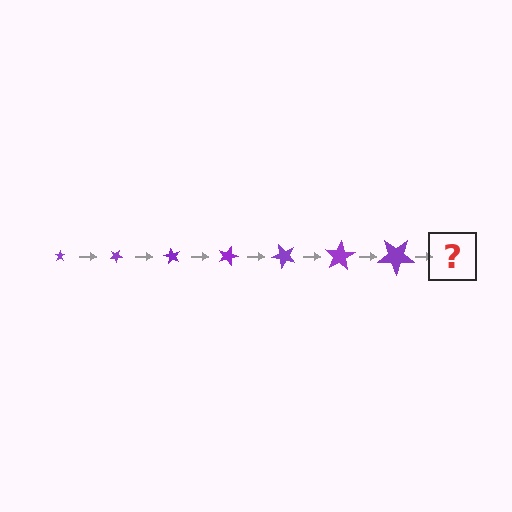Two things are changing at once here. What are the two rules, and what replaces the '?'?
The two rules are that the star grows larger each step and it rotates 30 degrees each step. The '?' should be a star, larger than the previous one and rotated 210 degrees from the start.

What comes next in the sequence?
The next element should be a star, larger than the previous one and rotated 210 degrees from the start.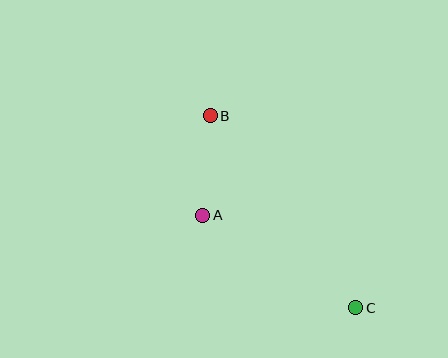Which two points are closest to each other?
Points A and B are closest to each other.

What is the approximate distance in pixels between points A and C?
The distance between A and C is approximately 179 pixels.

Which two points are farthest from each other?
Points B and C are farthest from each other.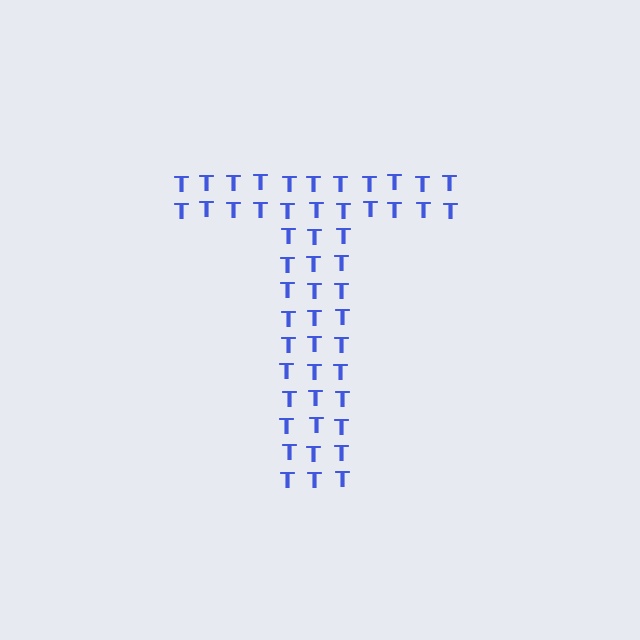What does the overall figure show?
The overall figure shows the letter T.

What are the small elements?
The small elements are letter T's.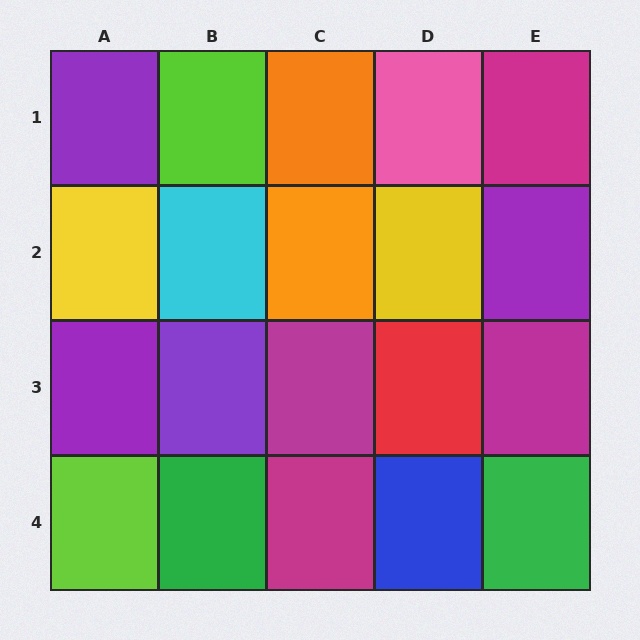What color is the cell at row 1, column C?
Orange.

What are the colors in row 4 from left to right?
Lime, green, magenta, blue, green.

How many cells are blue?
1 cell is blue.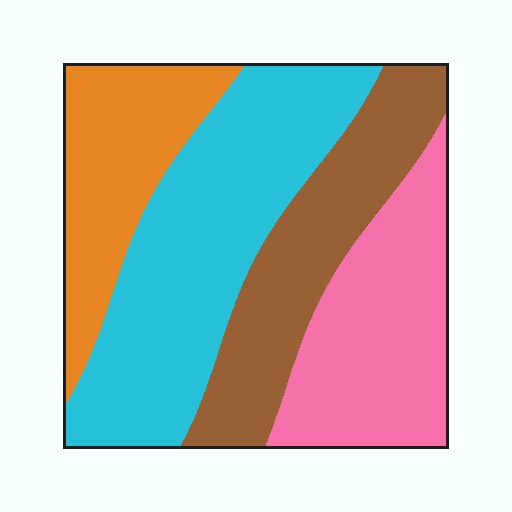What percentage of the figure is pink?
Pink covers about 25% of the figure.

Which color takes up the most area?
Cyan, at roughly 35%.